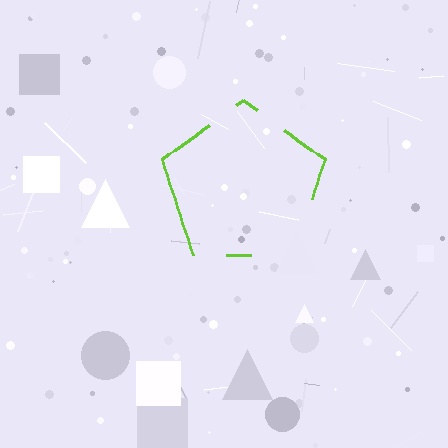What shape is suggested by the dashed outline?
The dashed outline suggests a pentagon.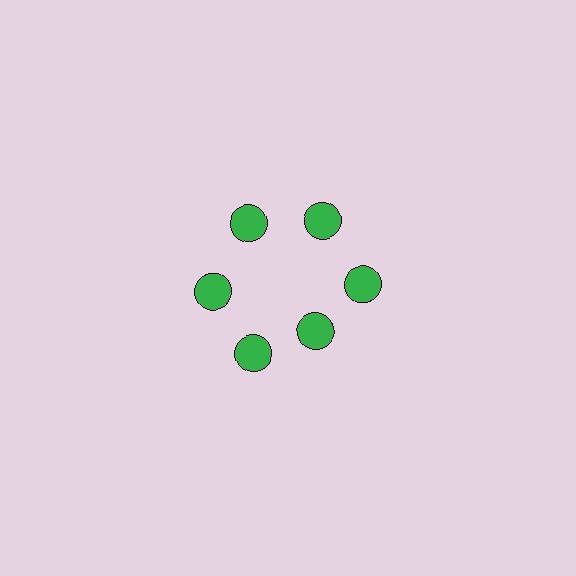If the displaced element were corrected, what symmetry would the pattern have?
It would have 6-fold rotational symmetry — the pattern would map onto itself every 60 degrees.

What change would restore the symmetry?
The symmetry would be restored by moving it outward, back onto the ring so that all 6 circles sit at equal angles and equal distance from the center.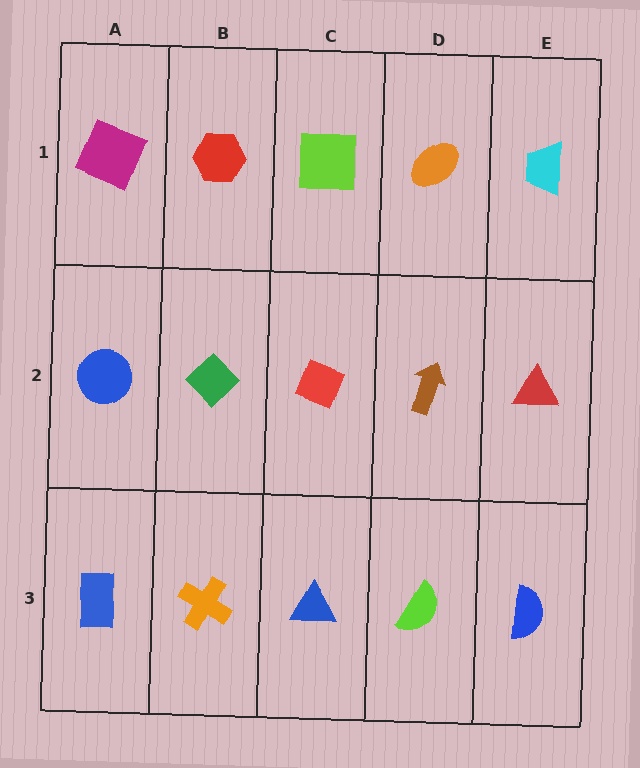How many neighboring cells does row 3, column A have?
2.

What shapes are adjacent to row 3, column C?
A red diamond (row 2, column C), an orange cross (row 3, column B), a lime semicircle (row 3, column D).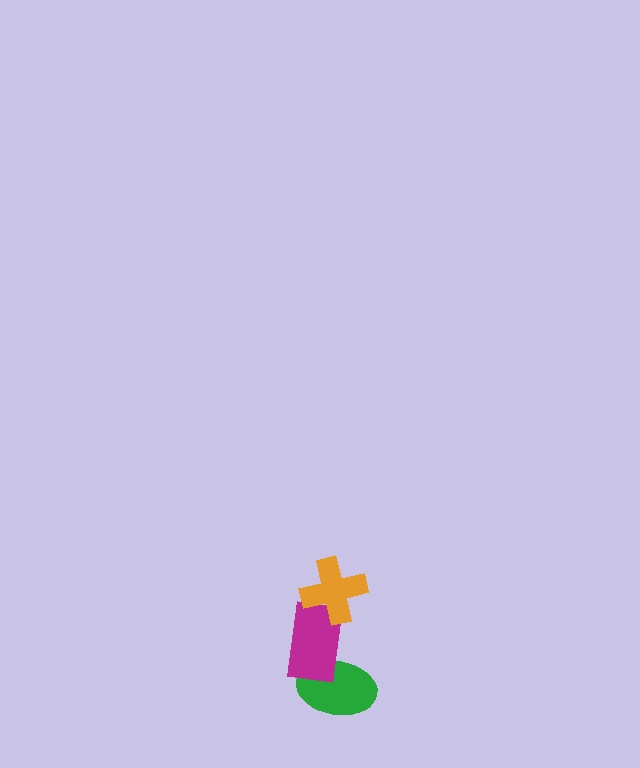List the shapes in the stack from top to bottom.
From top to bottom: the orange cross, the magenta rectangle, the green ellipse.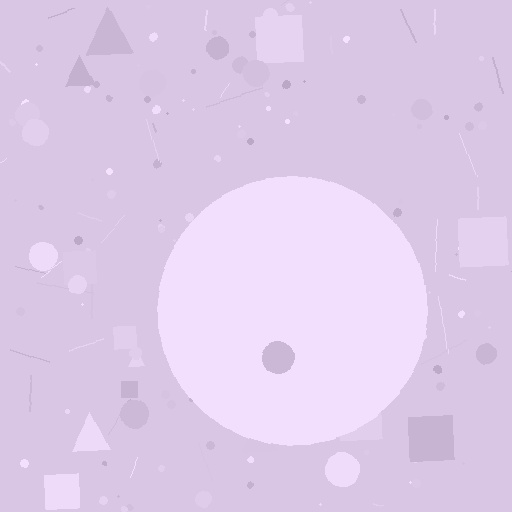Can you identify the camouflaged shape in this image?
The camouflaged shape is a circle.